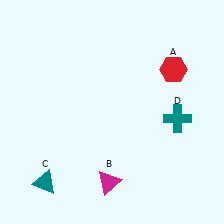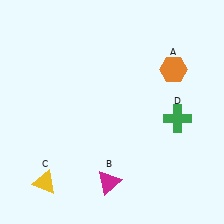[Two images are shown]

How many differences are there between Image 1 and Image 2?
There are 3 differences between the two images.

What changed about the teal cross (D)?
In Image 1, D is teal. In Image 2, it changed to green.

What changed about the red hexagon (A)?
In Image 1, A is red. In Image 2, it changed to orange.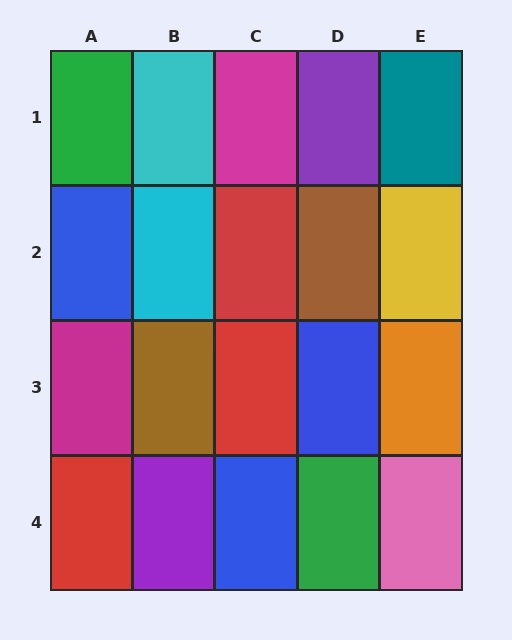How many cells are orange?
1 cell is orange.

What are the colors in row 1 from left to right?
Green, cyan, magenta, purple, teal.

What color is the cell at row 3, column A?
Magenta.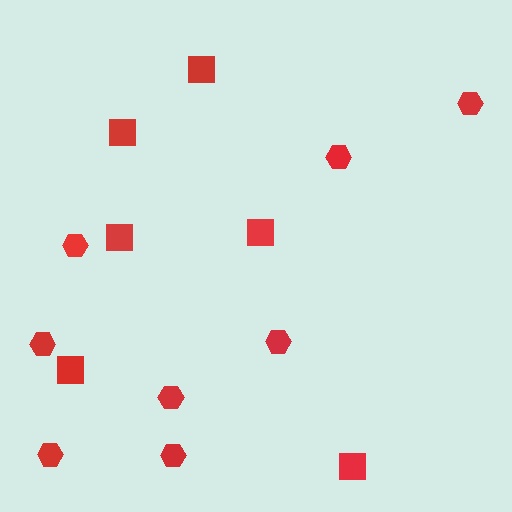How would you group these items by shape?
There are 2 groups: one group of hexagons (8) and one group of squares (6).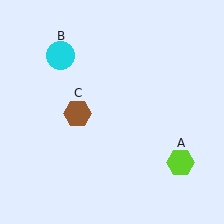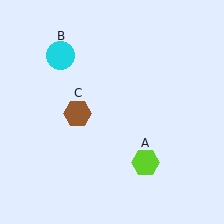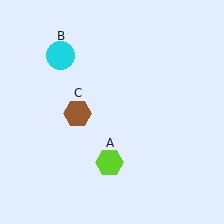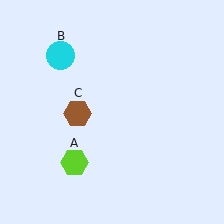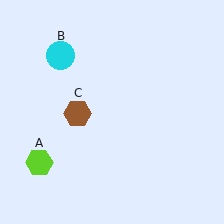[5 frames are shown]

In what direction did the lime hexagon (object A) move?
The lime hexagon (object A) moved left.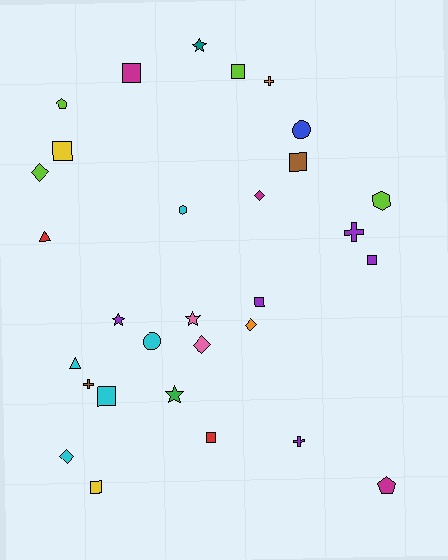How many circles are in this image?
There are 2 circles.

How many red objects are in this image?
There are 2 red objects.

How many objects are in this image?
There are 30 objects.